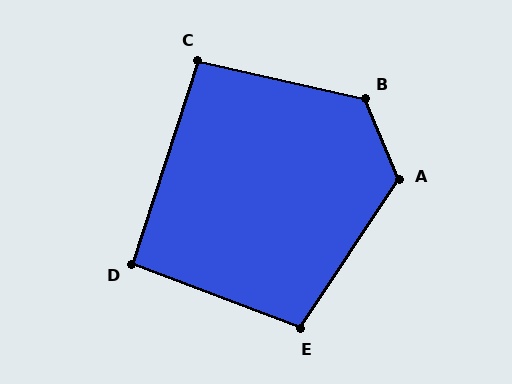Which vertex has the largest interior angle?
B, at approximately 125 degrees.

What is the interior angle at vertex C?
Approximately 95 degrees (obtuse).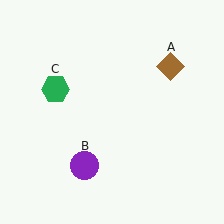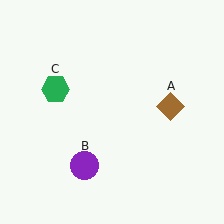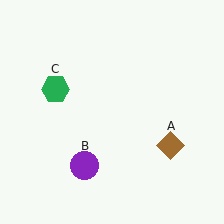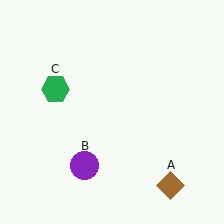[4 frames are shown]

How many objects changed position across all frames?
1 object changed position: brown diamond (object A).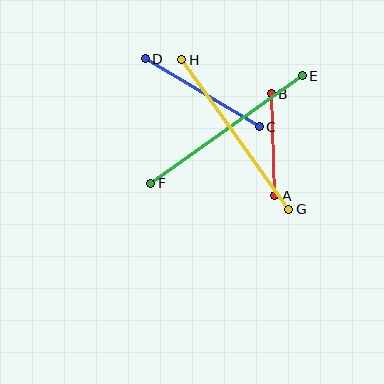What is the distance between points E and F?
The distance is approximately 186 pixels.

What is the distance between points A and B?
The distance is approximately 102 pixels.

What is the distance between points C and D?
The distance is approximately 133 pixels.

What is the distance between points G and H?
The distance is approximately 184 pixels.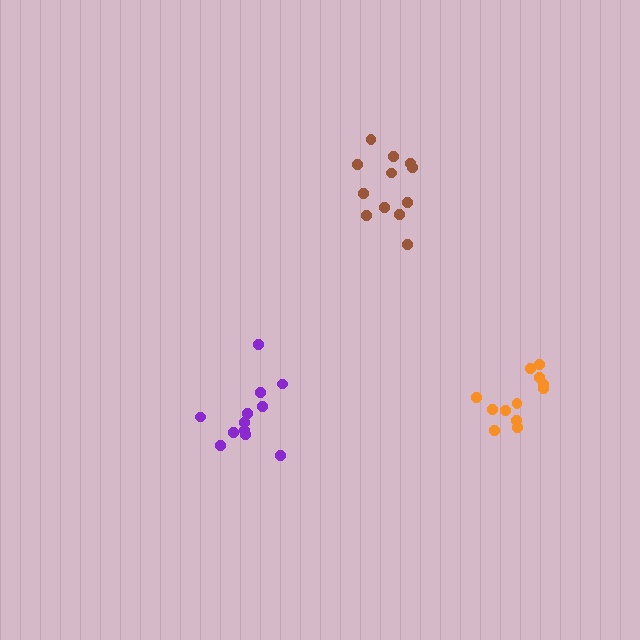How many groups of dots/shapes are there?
There are 3 groups.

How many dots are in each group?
Group 1: 12 dots, Group 2: 12 dots, Group 3: 12 dots (36 total).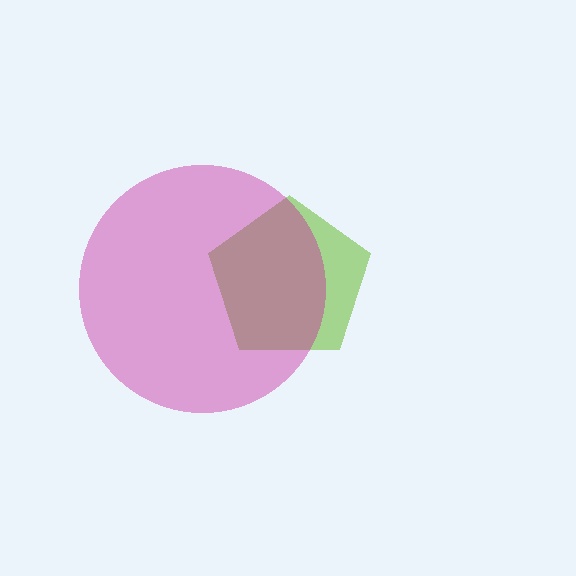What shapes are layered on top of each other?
The layered shapes are: a lime pentagon, a magenta circle.